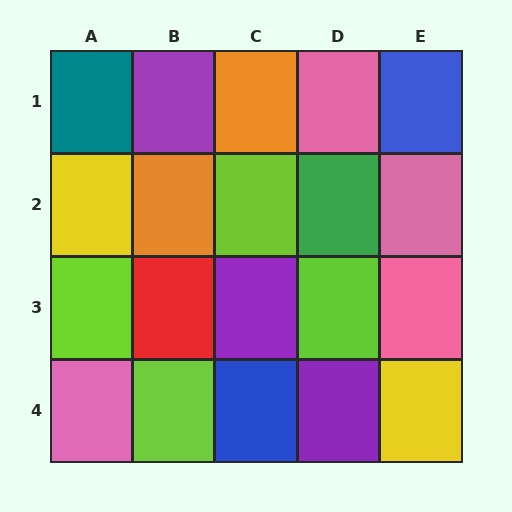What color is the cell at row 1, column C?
Orange.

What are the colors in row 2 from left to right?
Yellow, orange, lime, green, pink.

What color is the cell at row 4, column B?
Lime.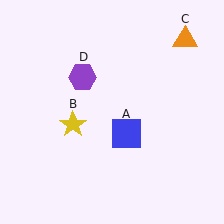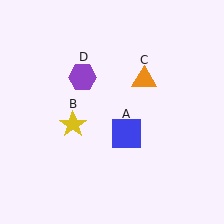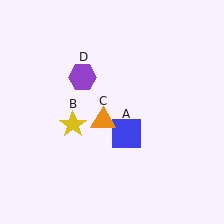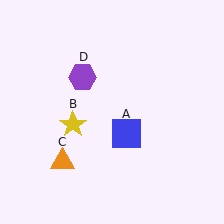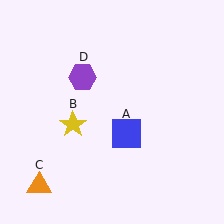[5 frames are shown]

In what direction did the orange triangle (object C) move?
The orange triangle (object C) moved down and to the left.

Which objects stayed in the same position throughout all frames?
Blue square (object A) and yellow star (object B) and purple hexagon (object D) remained stationary.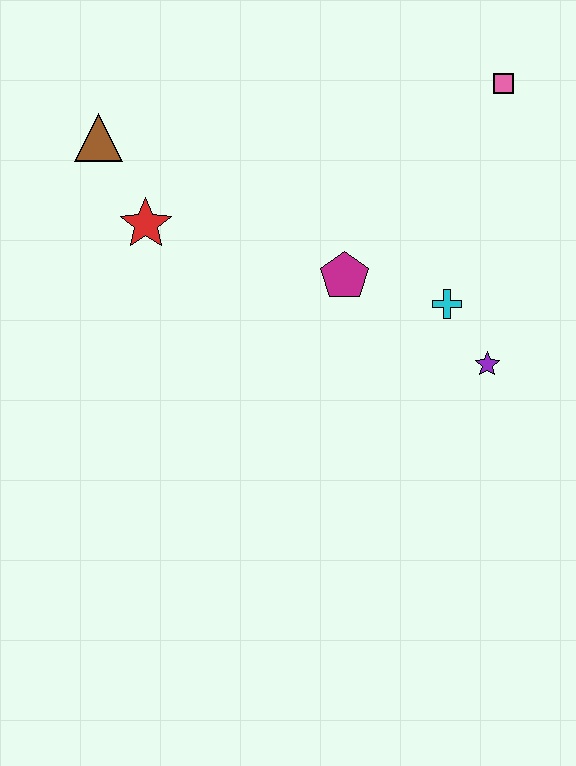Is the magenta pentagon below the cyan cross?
No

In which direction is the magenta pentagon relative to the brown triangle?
The magenta pentagon is to the right of the brown triangle.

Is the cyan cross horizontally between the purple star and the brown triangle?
Yes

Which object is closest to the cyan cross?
The purple star is closest to the cyan cross.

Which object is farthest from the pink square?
The brown triangle is farthest from the pink square.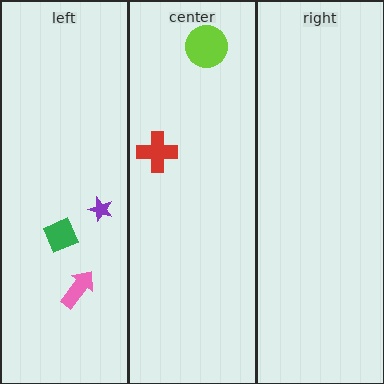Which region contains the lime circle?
The center region.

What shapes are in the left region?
The purple star, the pink arrow, the green square.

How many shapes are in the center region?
2.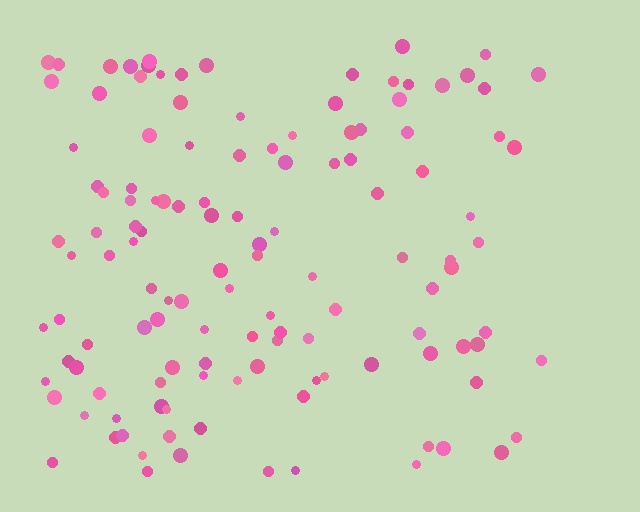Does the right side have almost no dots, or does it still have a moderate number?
Still a moderate number, just noticeably fewer than the left.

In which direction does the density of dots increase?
From right to left, with the left side densest.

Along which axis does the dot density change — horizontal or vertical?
Horizontal.